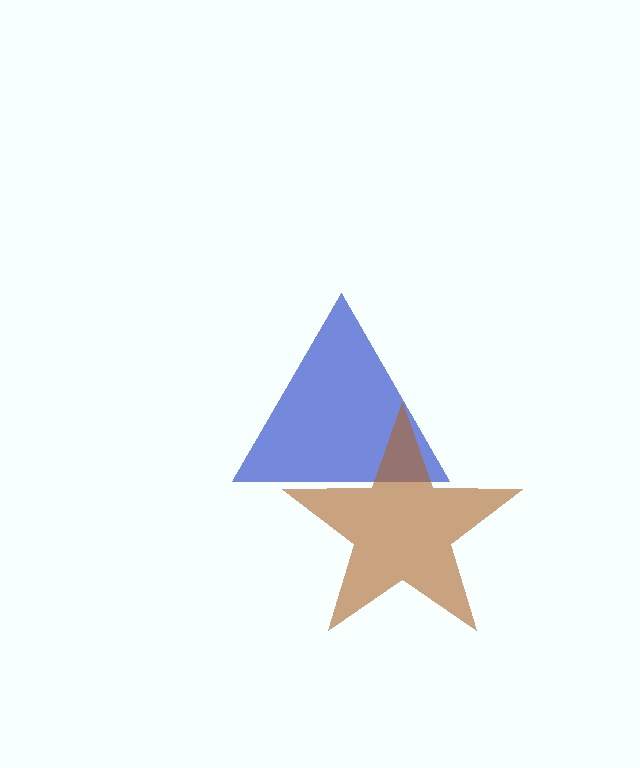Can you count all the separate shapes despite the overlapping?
Yes, there are 2 separate shapes.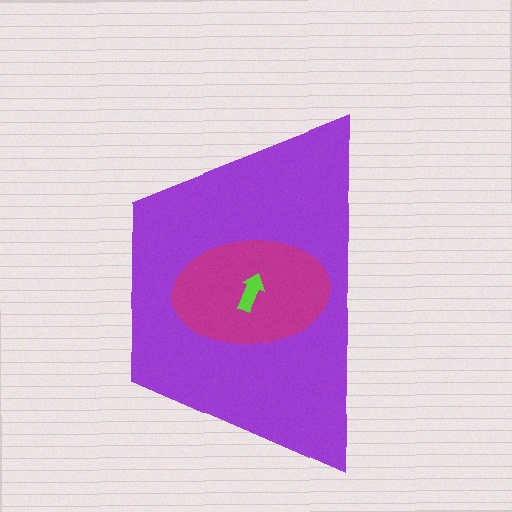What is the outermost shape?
The purple trapezoid.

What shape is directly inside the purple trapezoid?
The magenta ellipse.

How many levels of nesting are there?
3.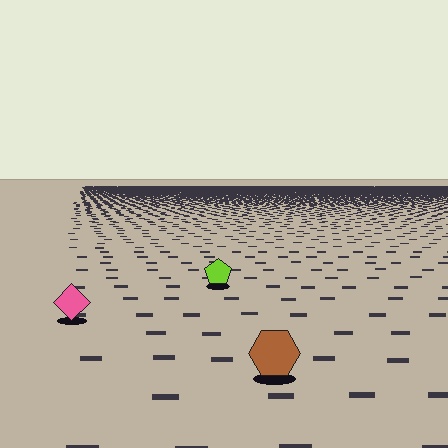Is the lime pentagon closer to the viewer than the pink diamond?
No. The pink diamond is closer — you can tell from the texture gradient: the ground texture is coarser near it.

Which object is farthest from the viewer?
The lime pentagon is farthest from the viewer. It appears smaller and the ground texture around it is denser.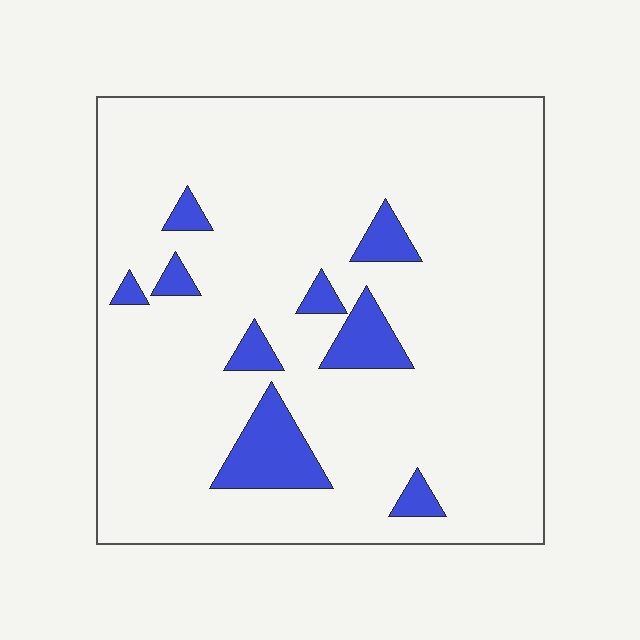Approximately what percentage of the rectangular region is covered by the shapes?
Approximately 10%.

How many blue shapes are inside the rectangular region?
9.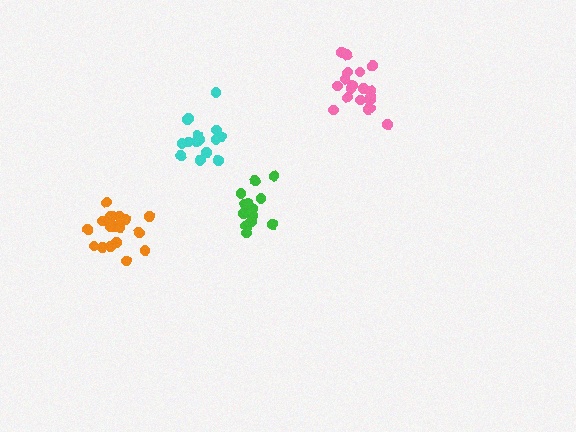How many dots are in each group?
Group 1: 19 dots, Group 2: 16 dots, Group 3: 15 dots, Group 4: 18 dots (68 total).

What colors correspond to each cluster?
The clusters are colored: pink, green, cyan, orange.